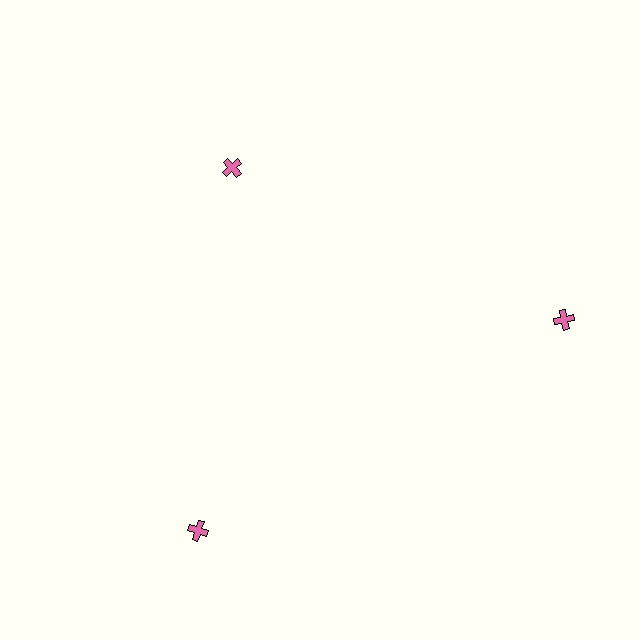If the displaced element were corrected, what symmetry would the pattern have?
It would have 3-fold rotational symmetry — the pattern would map onto itself every 120 degrees.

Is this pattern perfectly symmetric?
No. The 3 pink crosses are arranged in a ring, but one element near the 11 o'clock position is pulled inward toward the center, breaking the 3-fold rotational symmetry.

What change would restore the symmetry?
The symmetry would be restored by moving it outward, back onto the ring so that all 3 crosses sit at equal angles and equal distance from the center.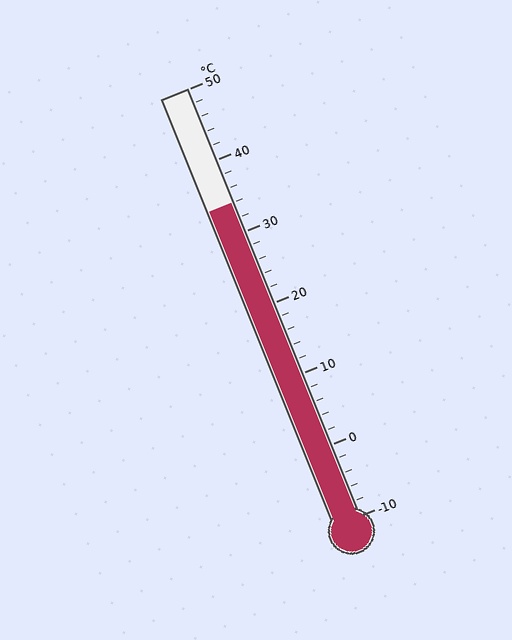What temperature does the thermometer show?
The thermometer shows approximately 34°C.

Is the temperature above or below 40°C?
The temperature is below 40°C.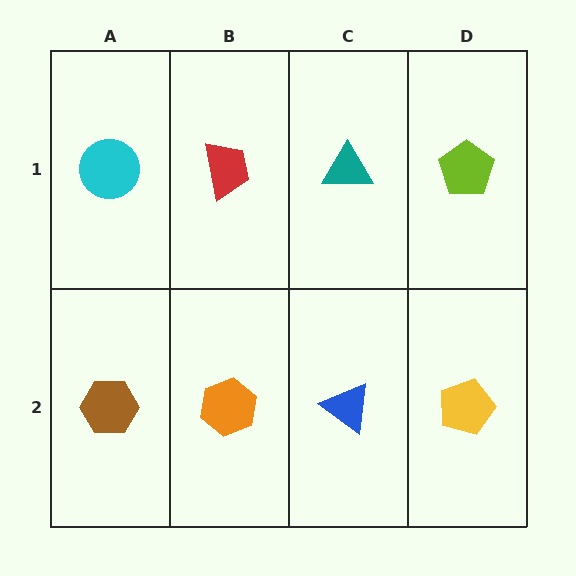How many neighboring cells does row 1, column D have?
2.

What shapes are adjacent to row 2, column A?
A cyan circle (row 1, column A), an orange hexagon (row 2, column B).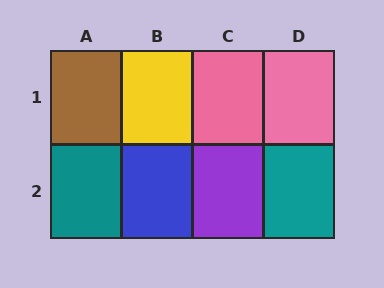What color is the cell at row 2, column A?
Teal.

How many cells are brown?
1 cell is brown.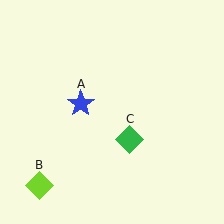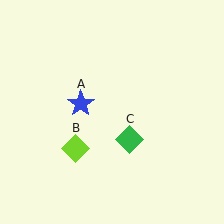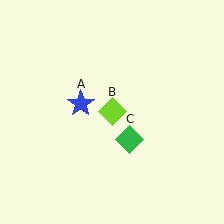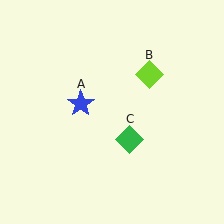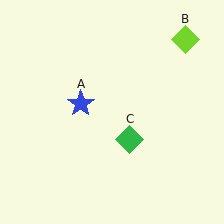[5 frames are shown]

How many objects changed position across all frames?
1 object changed position: lime diamond (object B).